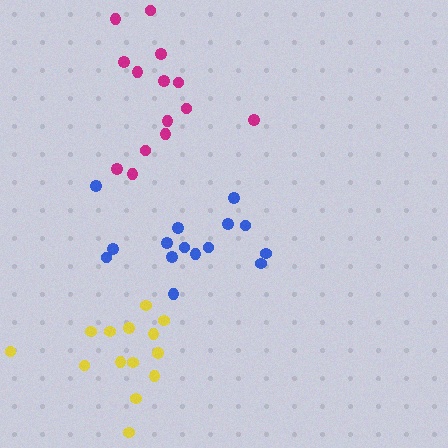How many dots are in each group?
Group 1: 14 dots, Group 2: 15 dots, Group 3: 14 dots (43 total).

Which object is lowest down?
The yellow cluster is bottommost.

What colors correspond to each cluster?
The clusters are colored: magenta, blue, yellow.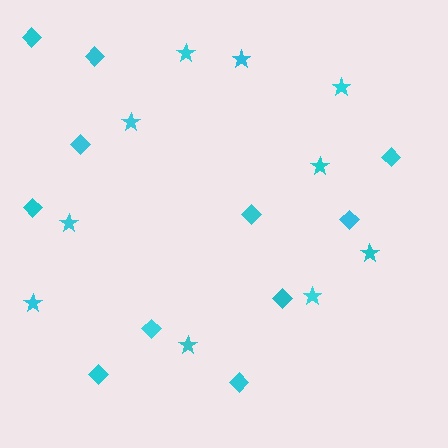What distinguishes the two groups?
There are 2 groups: one group of diamonds (11) and one group of stars (10).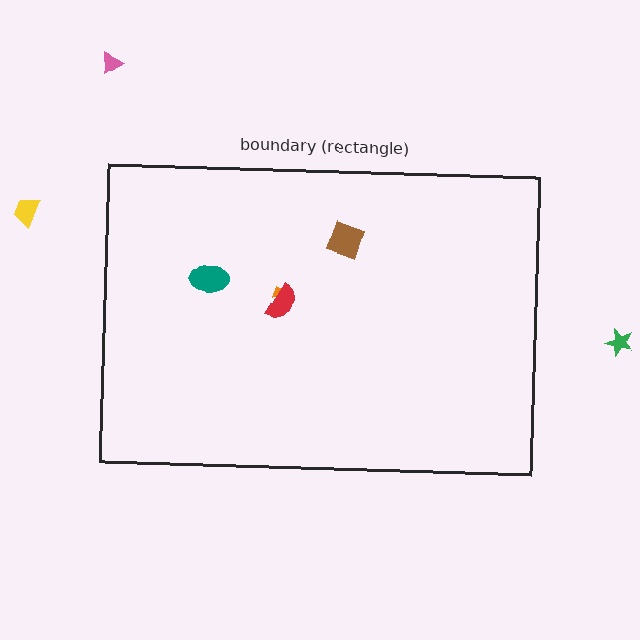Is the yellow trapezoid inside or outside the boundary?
Outside.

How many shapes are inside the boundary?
4 inside, 3 outside.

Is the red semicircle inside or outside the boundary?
Inside.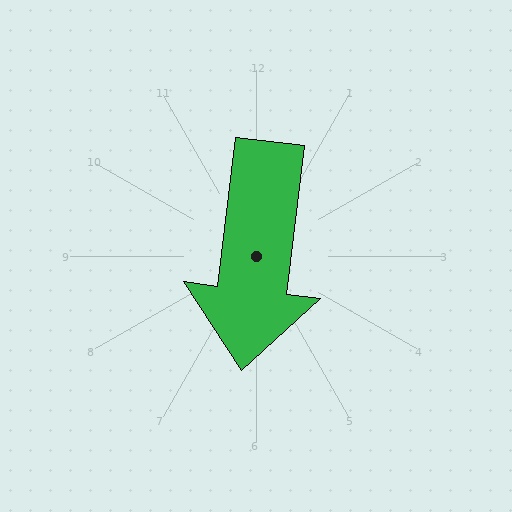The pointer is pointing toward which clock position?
Roughly 6 o'clock.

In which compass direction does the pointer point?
South.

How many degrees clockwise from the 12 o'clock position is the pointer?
Approximately 187 degrees.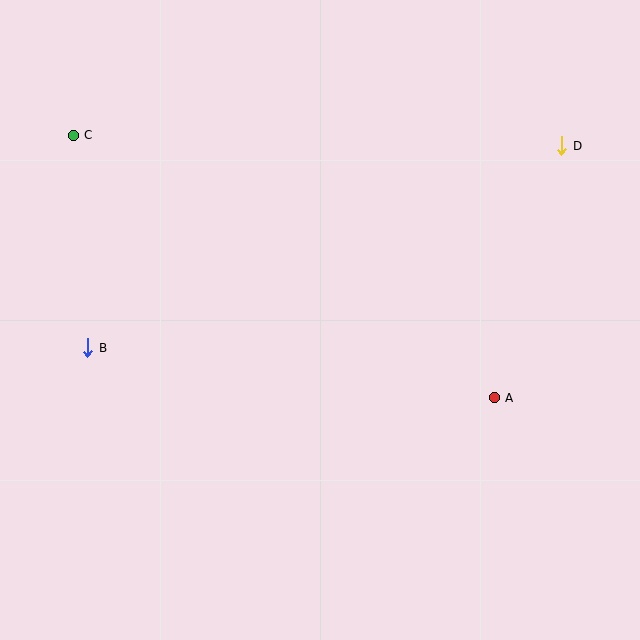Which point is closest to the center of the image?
Point A at (494, 398) is closest to the center.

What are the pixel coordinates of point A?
Point A is at (494, 398).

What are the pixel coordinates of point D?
Point D is at (562, 146).